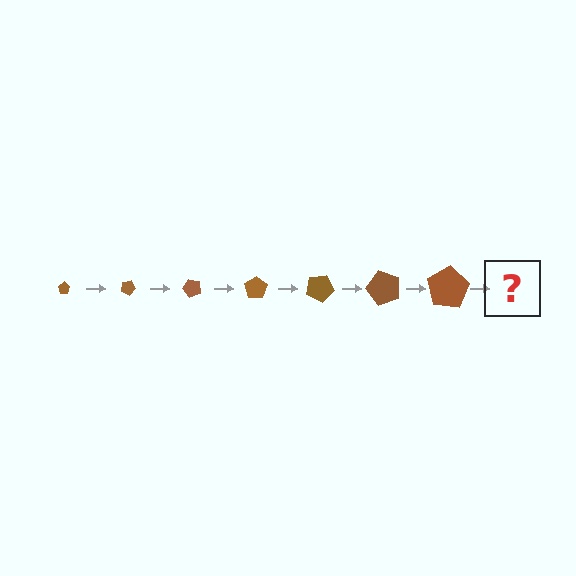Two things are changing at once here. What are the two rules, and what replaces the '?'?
The two rules are that the pentagon grows larger each step and it rotates 25 degrees each step. The '?' should be a pentagon, larger than the previous one and rotated 175 degrees from the start.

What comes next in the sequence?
The next element should be a pentagon, larger than the previous one and rotated 175 degrees from the start.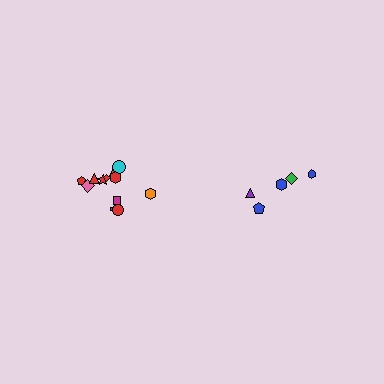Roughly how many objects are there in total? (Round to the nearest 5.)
Roughly 15 objects in total.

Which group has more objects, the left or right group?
The left group.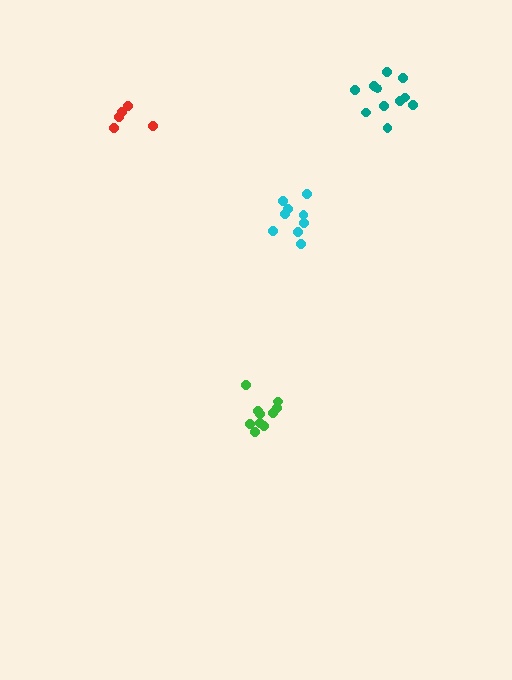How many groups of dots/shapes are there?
There are 4 groups.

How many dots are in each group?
Group 1: 9 dots, Group 2: 10 dots, Group 3: 11 dots, Group 4: 5 dots (35 total).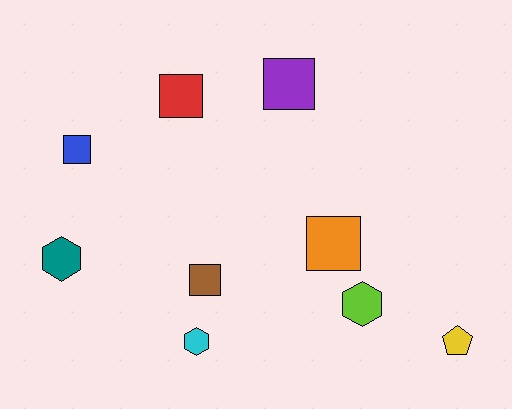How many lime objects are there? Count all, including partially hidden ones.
There is 1 lime object.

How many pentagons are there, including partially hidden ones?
There is 1 pentagon.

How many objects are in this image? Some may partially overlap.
There are 9 objects.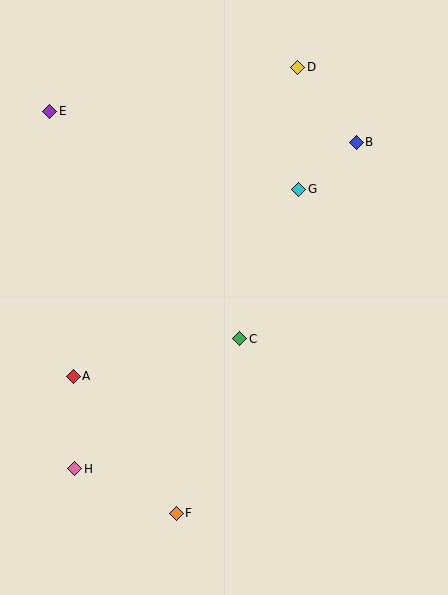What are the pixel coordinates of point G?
Point G is at (299, 189).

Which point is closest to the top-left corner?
Point E is closest to the top-left corner.